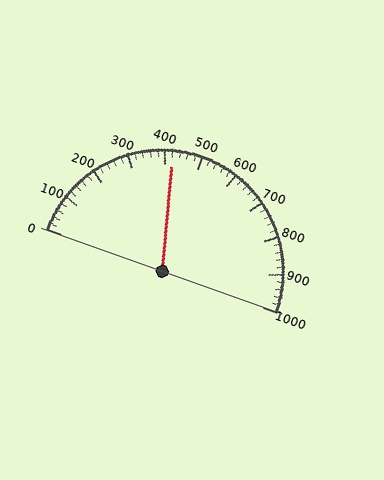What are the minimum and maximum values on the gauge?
The gauge ranges from 0 to 1000.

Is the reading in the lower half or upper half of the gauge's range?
The reading is in the lower half of the range (0 to 1000).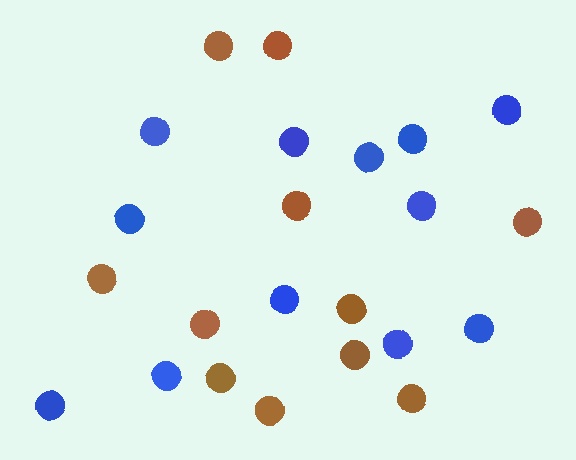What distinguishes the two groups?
There are 2 groups: one group of brown circles (11) and one group of blue circles (12).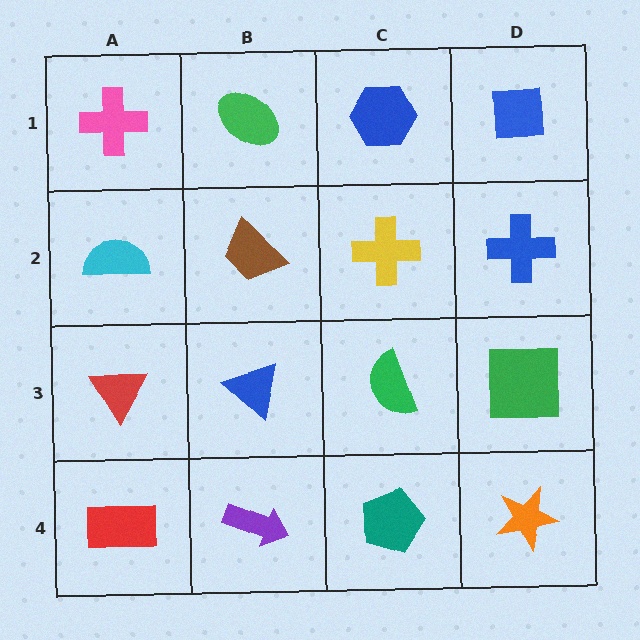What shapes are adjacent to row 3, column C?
A yellow cross (row 2, column C), a teal pentagon (row 4, column C), a blue triangle (row 3, column B), a green square (row 3, column D).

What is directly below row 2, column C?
A green semicircle.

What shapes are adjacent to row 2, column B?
A green ellipse (row 1, column B), a blue triangle (row 3, column B), a cyan semicircle (row 2, column A), a yellow cross (row 2, column C).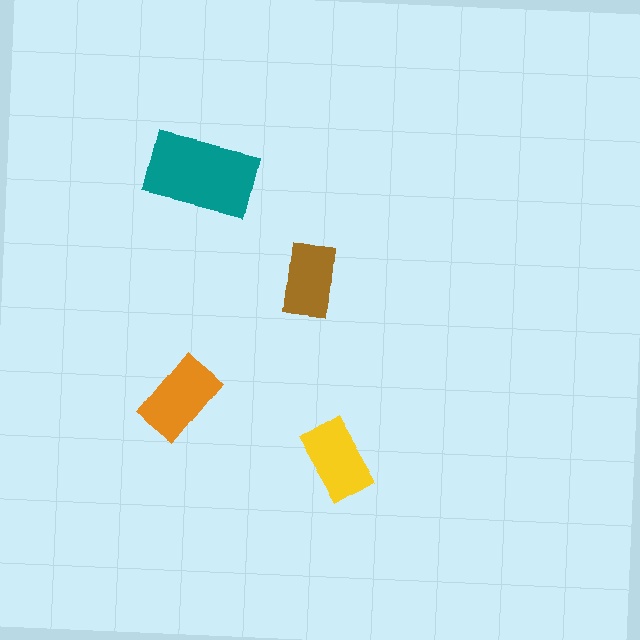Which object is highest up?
The teal rectangle is topmost.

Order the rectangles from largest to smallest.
the teal one, the orange one, the yellow one, the brown one.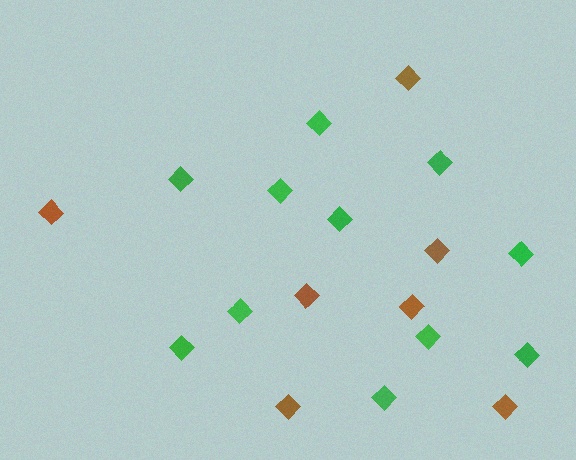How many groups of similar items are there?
There are 2 groups: one group of brown diamonds (7) and one group of green diamonds (11).